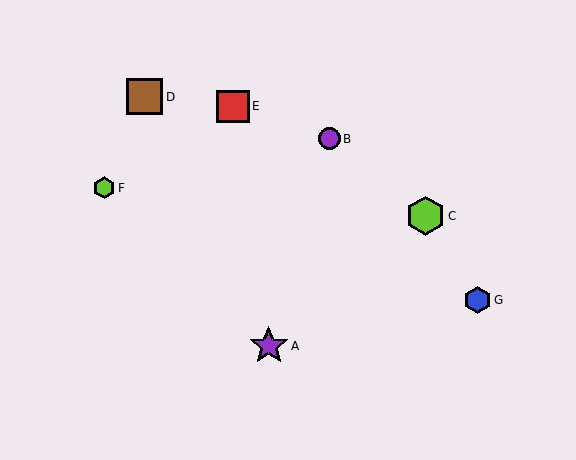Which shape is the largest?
The lime hexagon (labeled C) is the largest.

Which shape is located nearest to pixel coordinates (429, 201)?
The lime hexagon (labeled C) at (425, 216) is nearest to that location.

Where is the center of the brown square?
The center of the brown square is at (145, 97).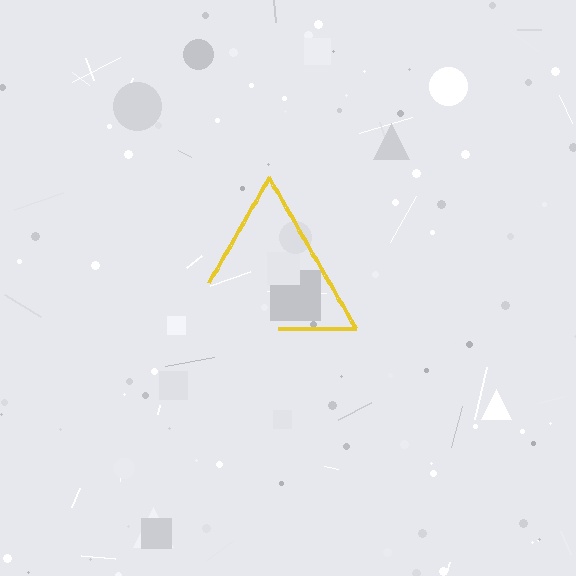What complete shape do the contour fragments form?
The contour fragments form a triangle.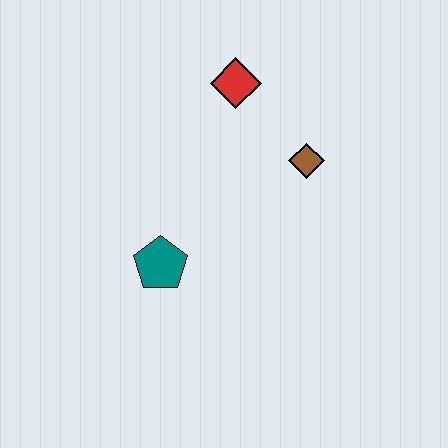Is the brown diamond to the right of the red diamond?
Yes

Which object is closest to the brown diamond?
The red diamond is closest to the brown diamond.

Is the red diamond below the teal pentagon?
No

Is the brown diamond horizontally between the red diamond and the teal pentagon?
No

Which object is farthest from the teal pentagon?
The red diamond is farthest from the teal pentagon.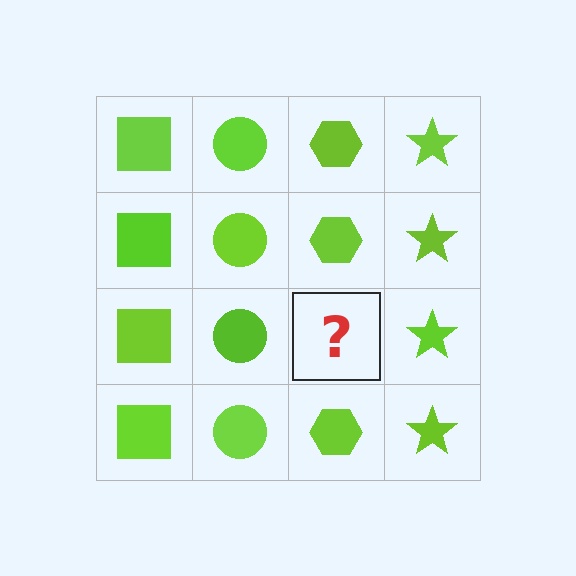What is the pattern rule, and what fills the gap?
The rule is that each column has a consistent shape. The gap should be filled with a lime hexagon.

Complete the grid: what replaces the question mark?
The question mark should be replaced with a lime hexagon.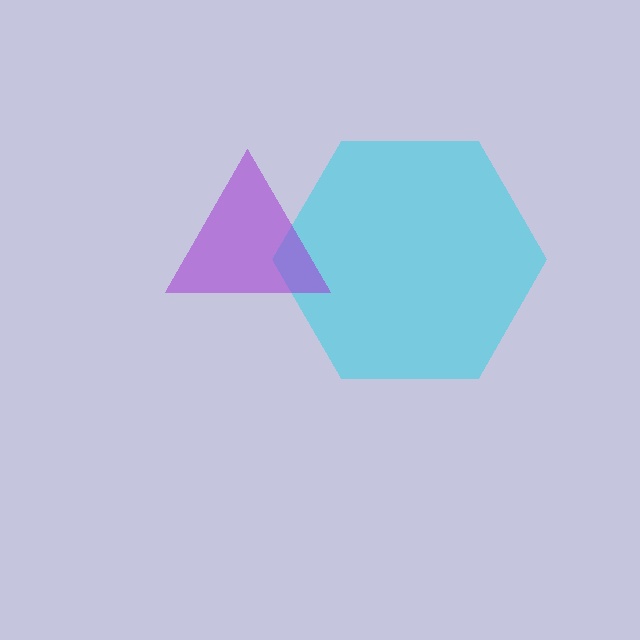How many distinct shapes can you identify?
There are 2 distinct shapes: a cyan hexagon, a purple triangle.